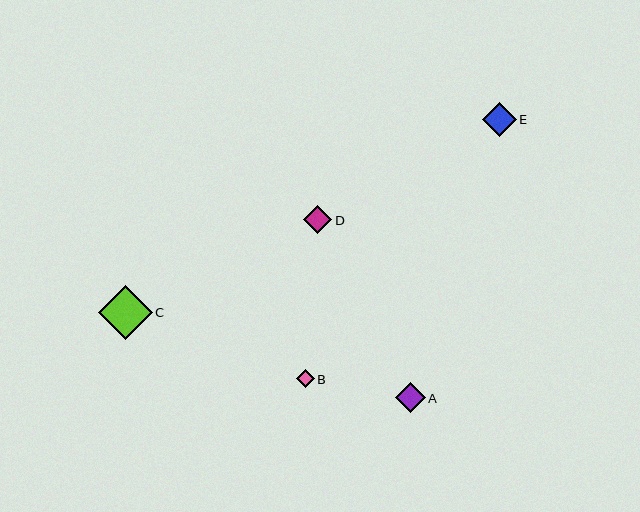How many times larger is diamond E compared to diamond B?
Diamond E is approximately 1.9 times the size of diamond B.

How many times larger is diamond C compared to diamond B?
Diamond C is approximately 2.9 times the size of diamond B.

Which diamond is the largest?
Diamond C is the largest with a size of approximately 54 pixels.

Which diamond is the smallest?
Diamond B is the smallest with a size of approximately 18 pixels.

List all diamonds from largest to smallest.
From largest to smallest: C, E, A, D, B.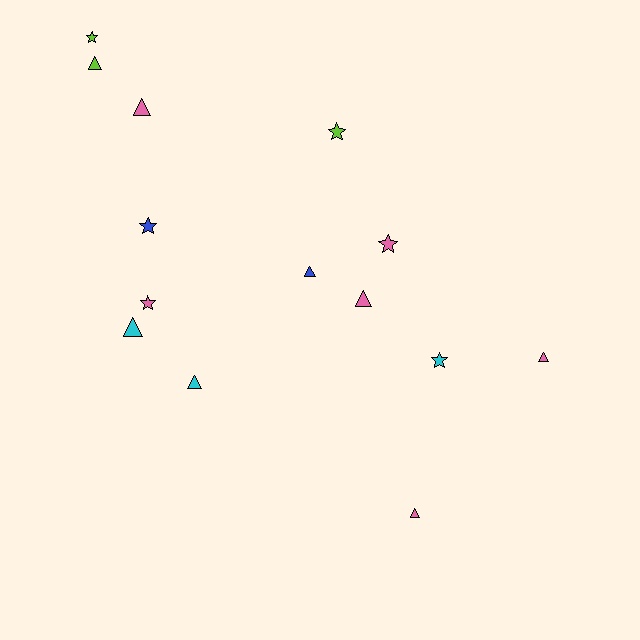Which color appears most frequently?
Pink, with 6 objects.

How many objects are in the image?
There are 14 objects.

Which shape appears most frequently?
Triangle, with 8 objects.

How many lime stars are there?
There are 2 lime stars.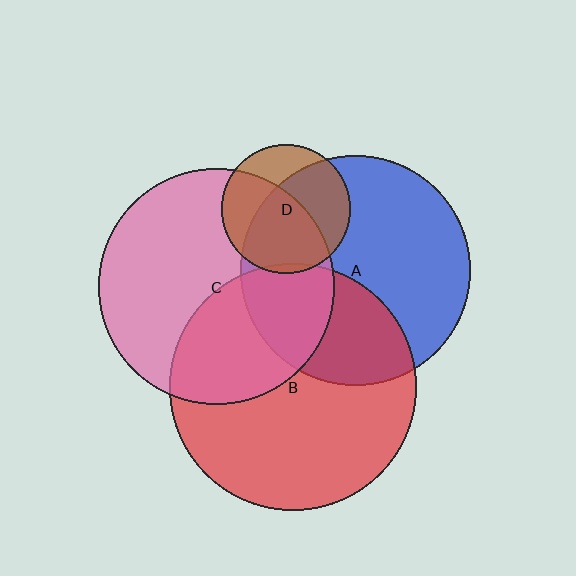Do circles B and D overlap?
Yes.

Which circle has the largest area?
Circle B (red).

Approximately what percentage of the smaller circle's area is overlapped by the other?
Approximately 5%.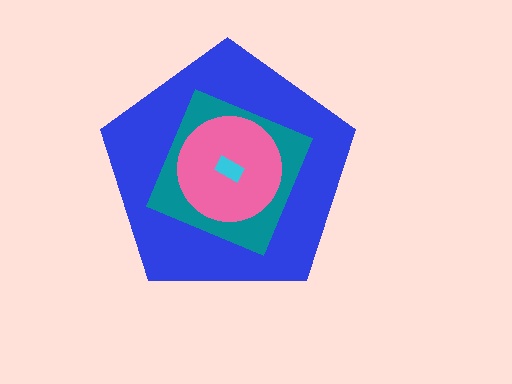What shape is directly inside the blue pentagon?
The teal square.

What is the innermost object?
The cyan rectangle.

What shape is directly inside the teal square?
The pink circle.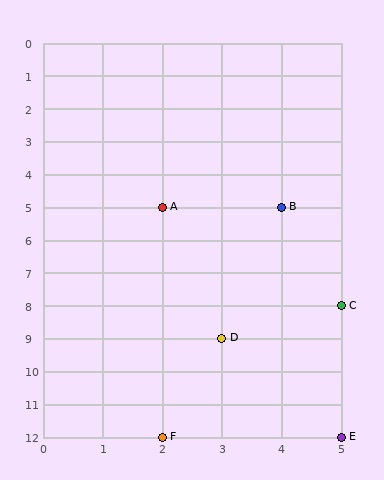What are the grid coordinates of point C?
Point C is at grid coordinates (5, 8).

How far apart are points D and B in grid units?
Points D and B are 1 column and 4 rows apart (about 4.1 grid units diagonally).